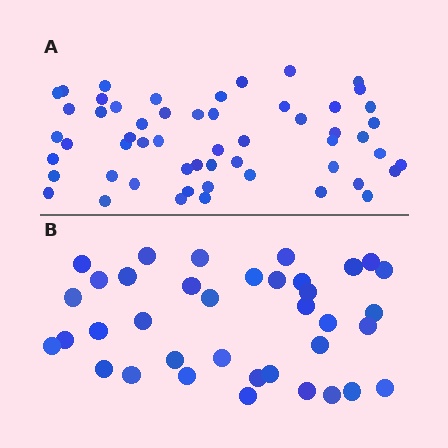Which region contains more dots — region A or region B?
Region A (the top region) has more dots.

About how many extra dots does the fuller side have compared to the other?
Region A has approximately 20 more dots than region B.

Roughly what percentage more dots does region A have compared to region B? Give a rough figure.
About 50% more.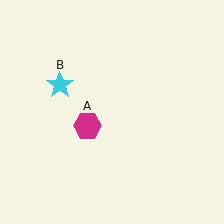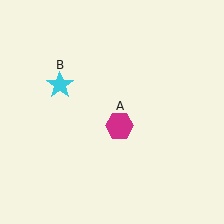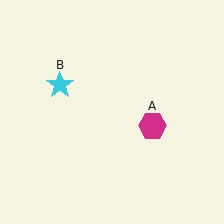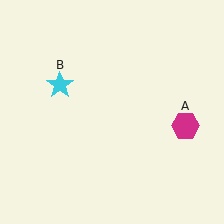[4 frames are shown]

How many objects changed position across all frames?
1 object changed position: magenta hexagon (object A).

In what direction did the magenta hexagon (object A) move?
The magenta hexagon (object A) moved right.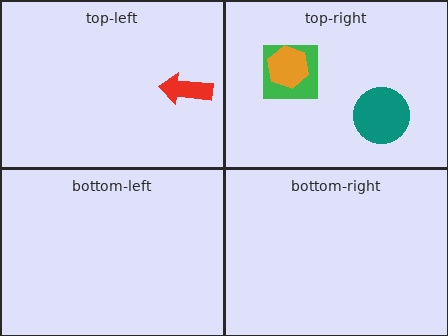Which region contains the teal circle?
The top-right region.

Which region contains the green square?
The top-right region.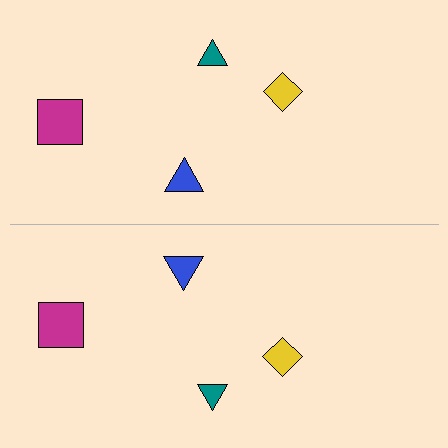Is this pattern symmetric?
Yes, this pattern has bilateral (reflection) symmetry.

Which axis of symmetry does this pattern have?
The pattern has a horizontal axis of symmetry running through the center of the image.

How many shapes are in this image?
There are 8 shapes in this image.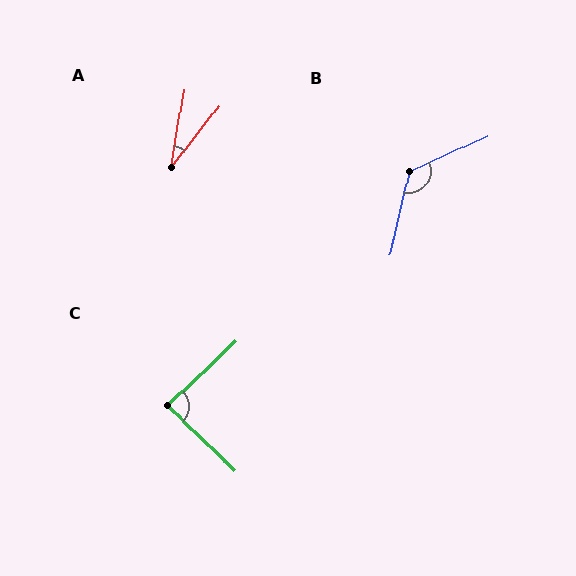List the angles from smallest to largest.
A (28°), C (87°), B (127°).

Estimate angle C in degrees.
Approximately 87 degrees.